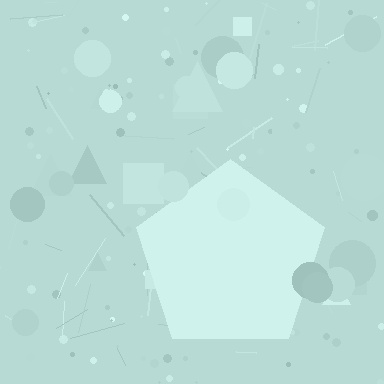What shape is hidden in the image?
A pentagon is hidden in the image.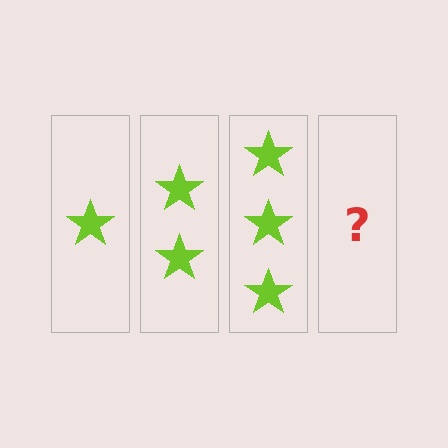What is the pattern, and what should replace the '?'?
The pattern is that each step adds one more star. The '?' should be 4 stars.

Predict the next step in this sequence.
The next step is 4 stars.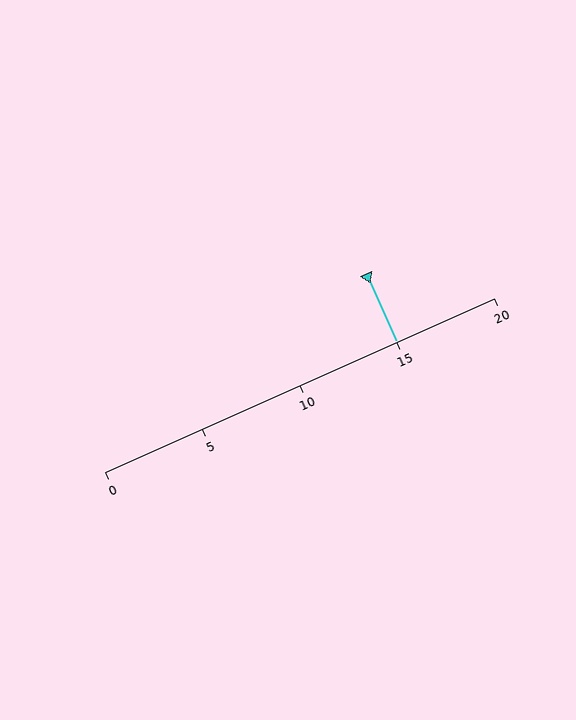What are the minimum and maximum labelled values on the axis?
The axis runs from 0 to 20.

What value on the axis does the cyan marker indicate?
The marker indicates approximately 15.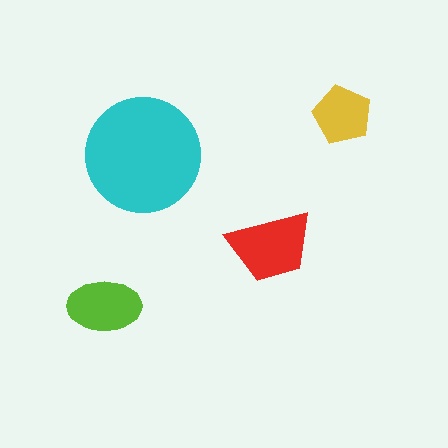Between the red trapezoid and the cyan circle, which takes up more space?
The cyan circle.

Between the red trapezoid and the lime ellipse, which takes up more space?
The red trapezoid.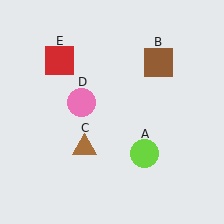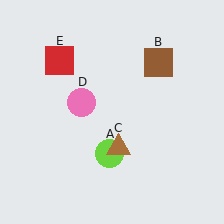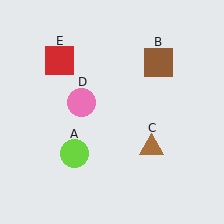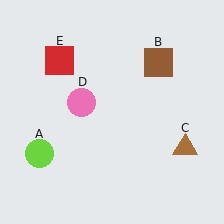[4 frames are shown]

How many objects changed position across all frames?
2 objects changed position: lime circle (object A), brown triangle (object C).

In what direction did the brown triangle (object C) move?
The brown triangle (object C) moved right.